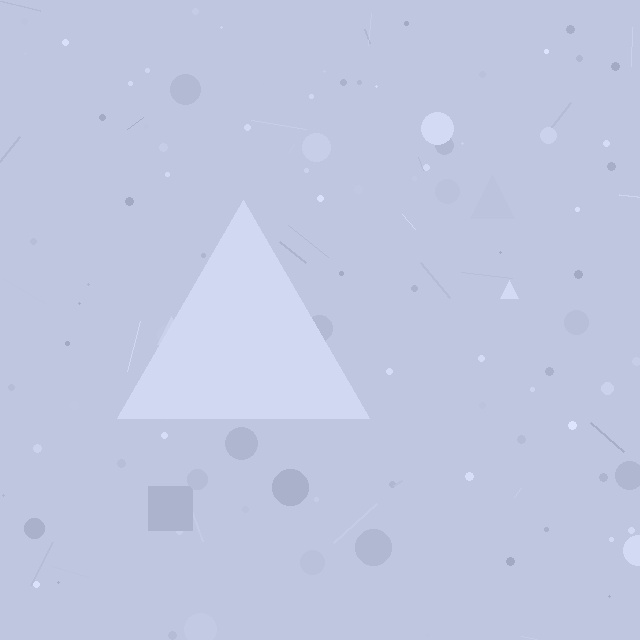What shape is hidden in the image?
A triangle is hidden in the image.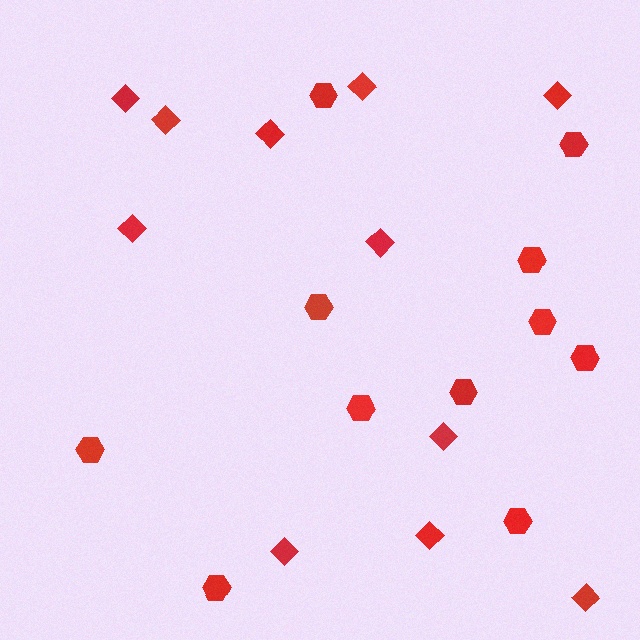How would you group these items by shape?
There are 2 groups: one group of diamonds (11) and one group of hexagons (11).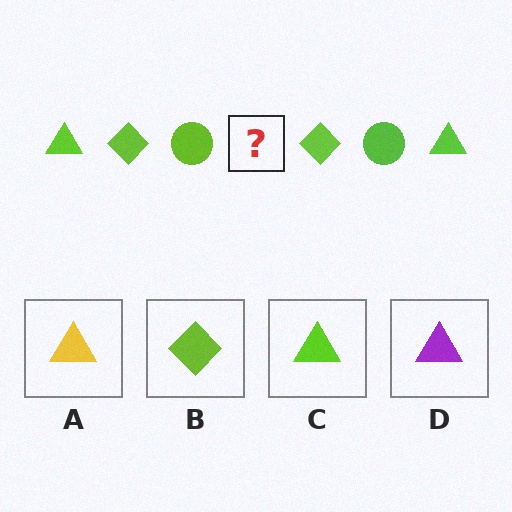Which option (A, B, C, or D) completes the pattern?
C.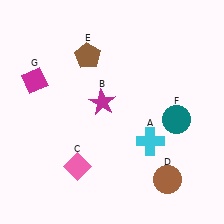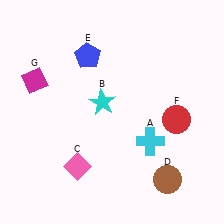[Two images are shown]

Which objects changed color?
B changed from magenta to cyan. E changed from brown to blue. F changed from teal to red.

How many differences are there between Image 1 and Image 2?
There are 3 differences between the two images.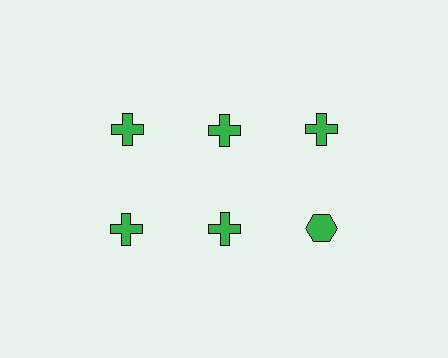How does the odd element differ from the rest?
It has a different shape: hexagon instead of cross.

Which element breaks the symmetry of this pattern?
The green hexagon in the second row, center column breaks the symmetry. All other shapes are green crosses.